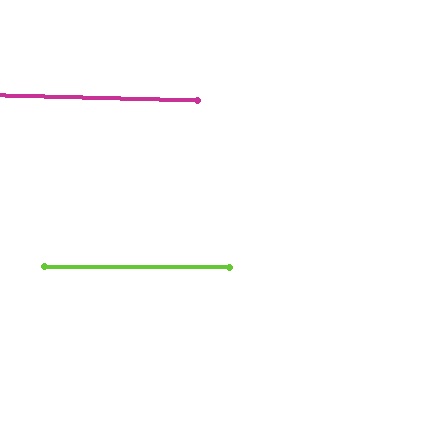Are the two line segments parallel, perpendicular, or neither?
Parallel — their directions differ by only 0.9°.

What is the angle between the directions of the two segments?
Approximately 1 degree.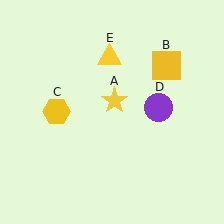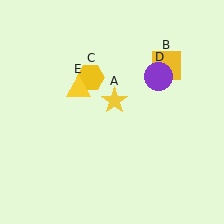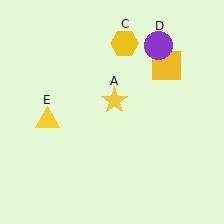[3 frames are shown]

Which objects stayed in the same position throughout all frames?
Yellow star (object A) and yellow square (object B) remained stationary.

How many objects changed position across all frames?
3 objects changed position: yellow hexagon (object C), purple circle (object D), yellow triangle (object E).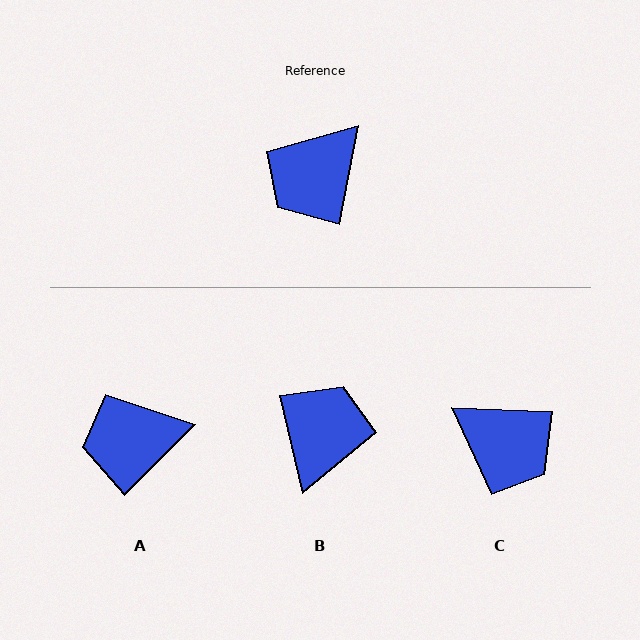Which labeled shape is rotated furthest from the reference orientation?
B, about 156 degrees away.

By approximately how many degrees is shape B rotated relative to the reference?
Approximately 156 degrees clockwise.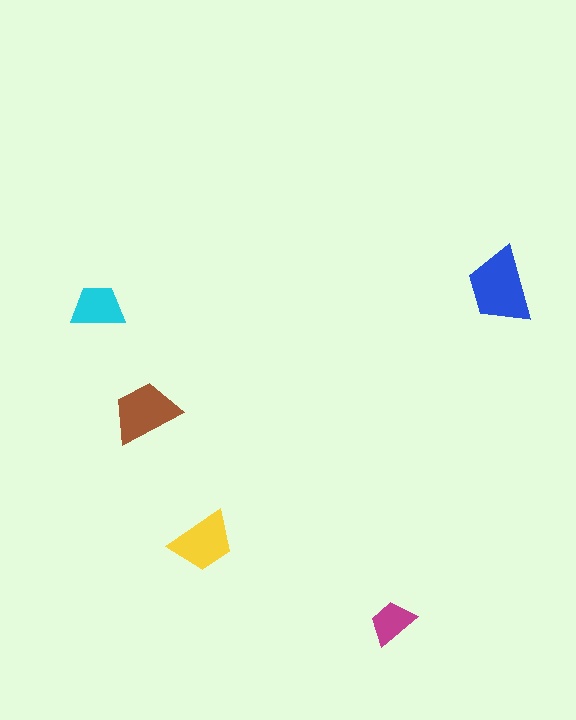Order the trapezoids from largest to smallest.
the blue one, the brown one, the yellow one, the cyan one, the magenta one.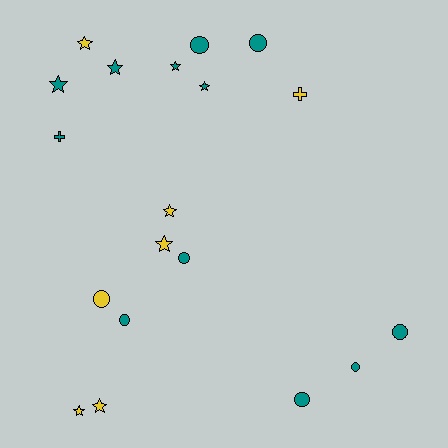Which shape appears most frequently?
Star, with 9 objects.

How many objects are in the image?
There are 19 objects.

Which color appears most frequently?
Teal, with 12 objects.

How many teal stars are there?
There are 4 teal stars.